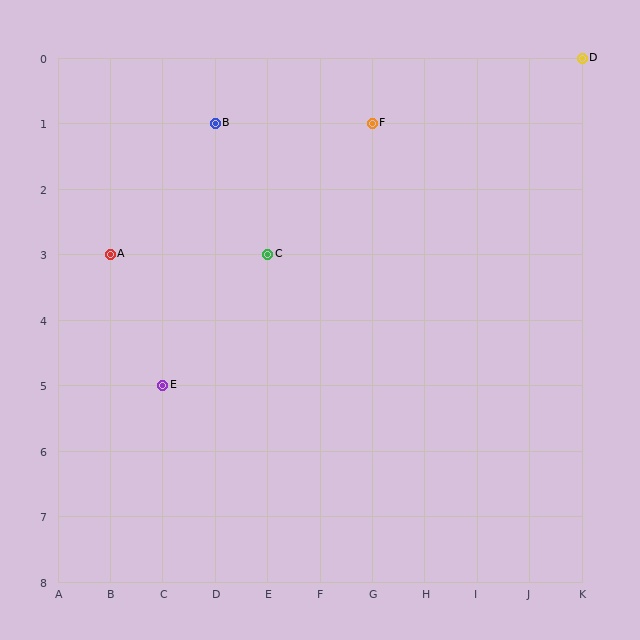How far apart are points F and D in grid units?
Points F and D are 4 columns and 1 row apart (about 4.1 grid units diagonally).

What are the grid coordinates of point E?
Point E is at grid coordinates (C, 5).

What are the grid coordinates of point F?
Point F is at grid coordinates (G, 1).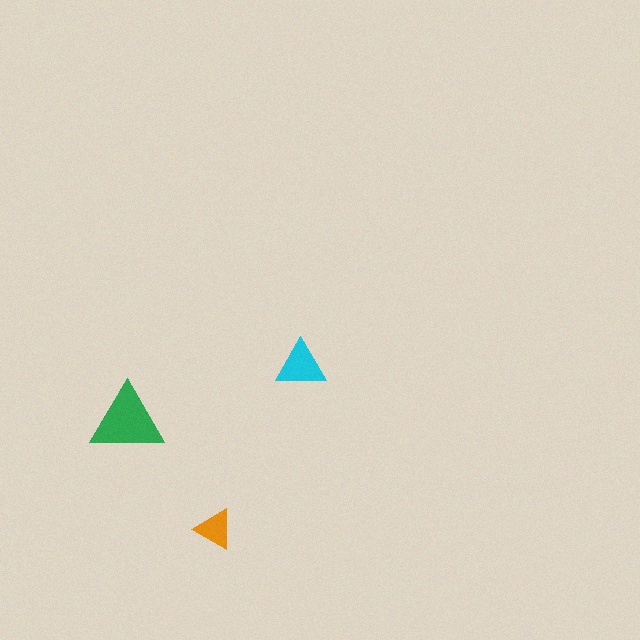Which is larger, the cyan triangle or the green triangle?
The green one.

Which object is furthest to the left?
The green triangle is leftmost.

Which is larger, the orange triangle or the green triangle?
The green one.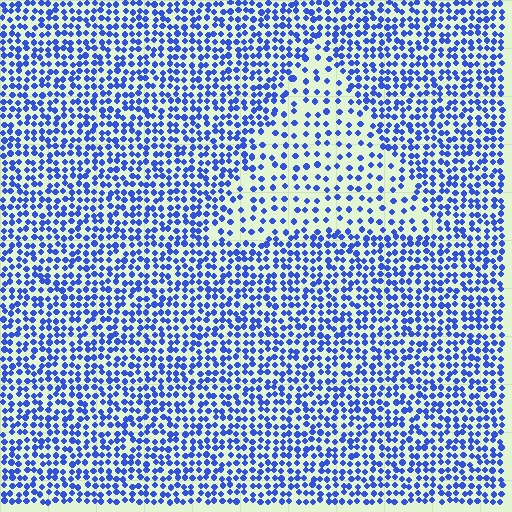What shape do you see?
I see a triangle.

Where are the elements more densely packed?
The elements are more densely packed outside the triangle boundary.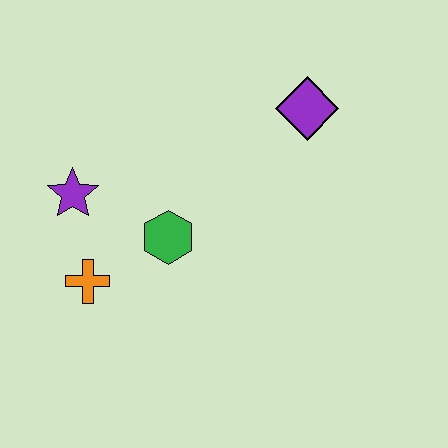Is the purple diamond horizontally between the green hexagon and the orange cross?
No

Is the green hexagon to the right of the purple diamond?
No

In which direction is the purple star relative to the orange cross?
The purple star is above the orange cross.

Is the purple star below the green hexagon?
No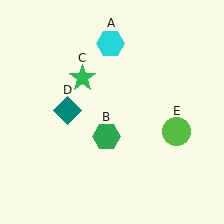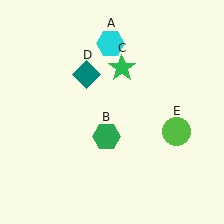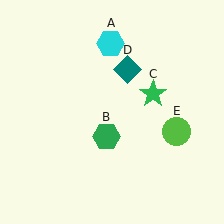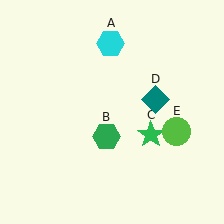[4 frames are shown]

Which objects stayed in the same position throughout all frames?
Cyan hexagon (object A) and green hexagon (object B) and lime circle (object E) remained stationary.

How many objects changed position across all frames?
2 objects changed position: green star (object C), teal diamond (object D).